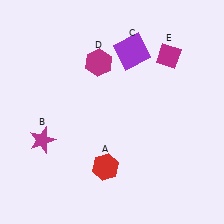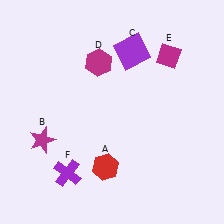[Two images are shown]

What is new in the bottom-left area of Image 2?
A purple cross (F) was added in the bottom-left area of Image 2.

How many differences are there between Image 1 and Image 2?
There is 1 difference between the two images.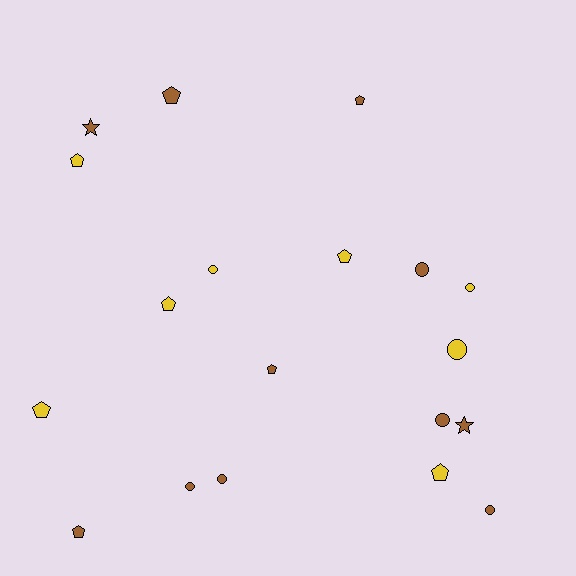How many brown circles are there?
There are 5 brown circles.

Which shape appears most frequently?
Pentagon, with 9 objects.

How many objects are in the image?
There are 19 objects.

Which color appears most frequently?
Brown, with 11 objects.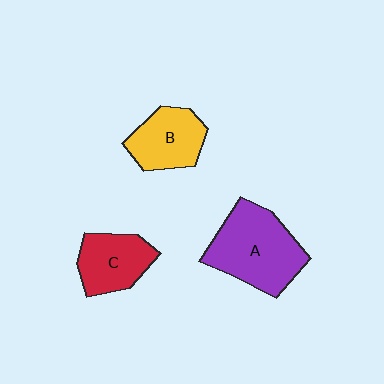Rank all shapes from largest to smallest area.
From largest to smallest: A (purple), B (yellow), C (red).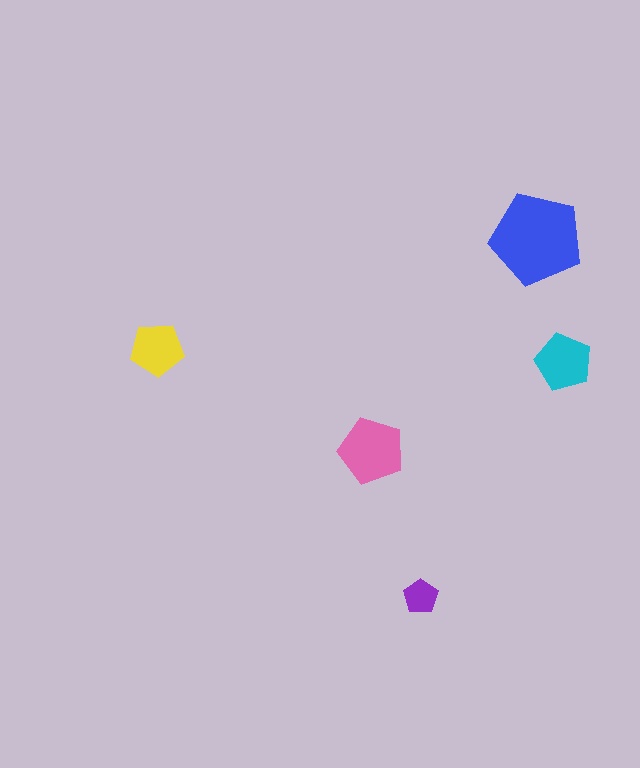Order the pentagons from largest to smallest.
the blue one, the pink one, the cyan one, the yellow one, the purple one.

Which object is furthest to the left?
The yellow pentagon is leftmost.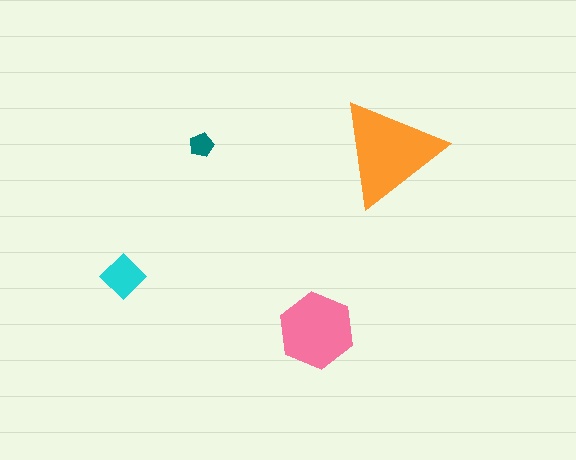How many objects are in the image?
There are 4 objects in the image.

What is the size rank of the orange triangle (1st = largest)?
1st.